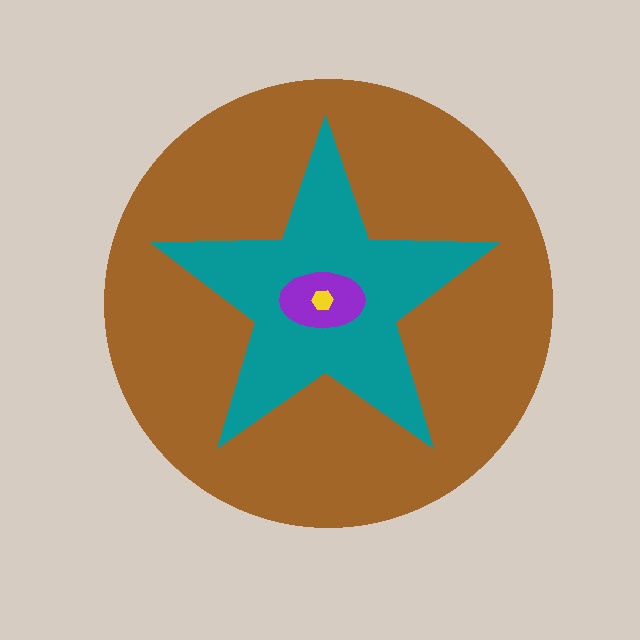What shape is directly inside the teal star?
The purple ellipse.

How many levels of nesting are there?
4.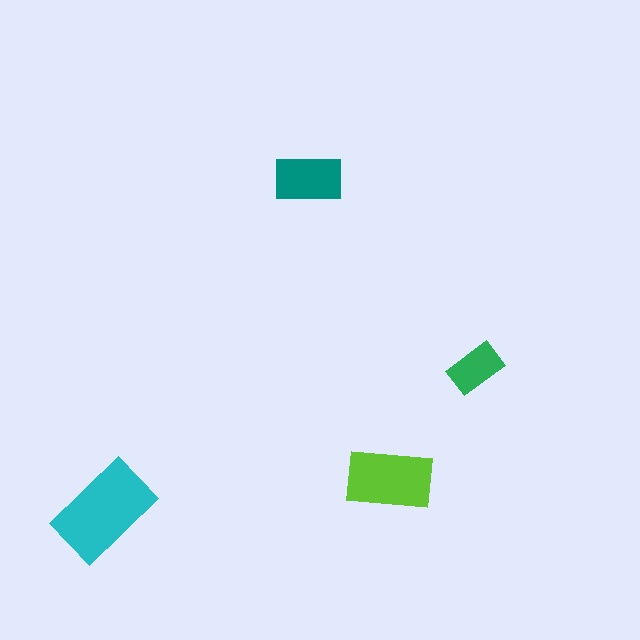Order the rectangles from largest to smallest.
the cyan one, the lime one, the teal one, the green one.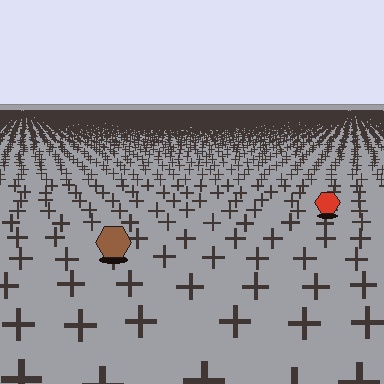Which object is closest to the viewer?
The brown hexagon is closest. The texture marks near it are larger and more spread out.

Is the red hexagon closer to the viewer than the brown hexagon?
No. The brown hexagon is closer — you can tell from the texture gradient: the ground texture is coarser near it.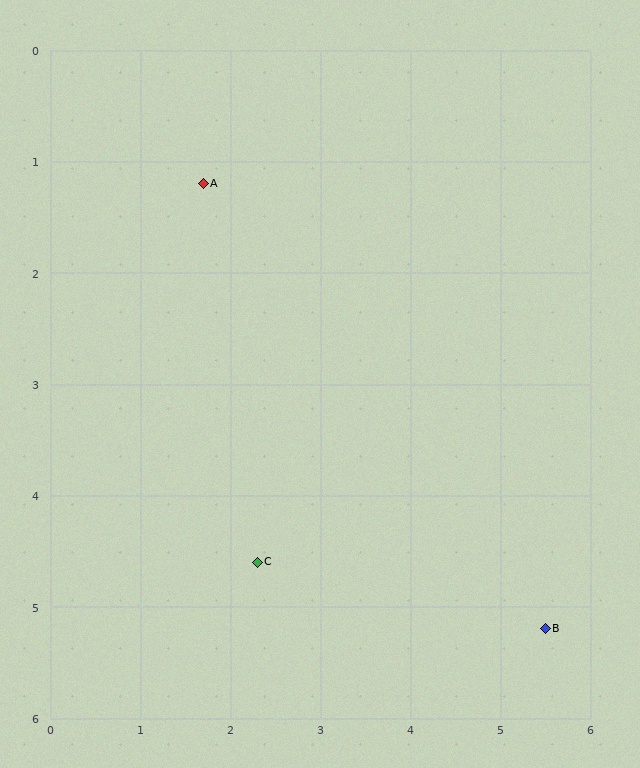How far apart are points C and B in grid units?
Points C and B are about 3.3 grid units apart.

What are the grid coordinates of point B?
Point B is at approximately (5.5, 5.2).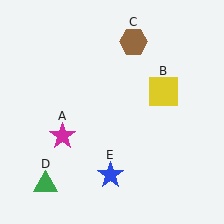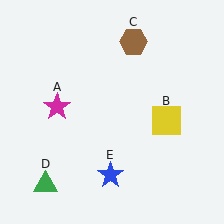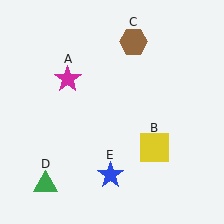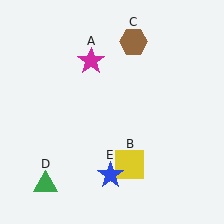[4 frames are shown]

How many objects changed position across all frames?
2 objects changed position: magenta star (object A), yellow square (object B).